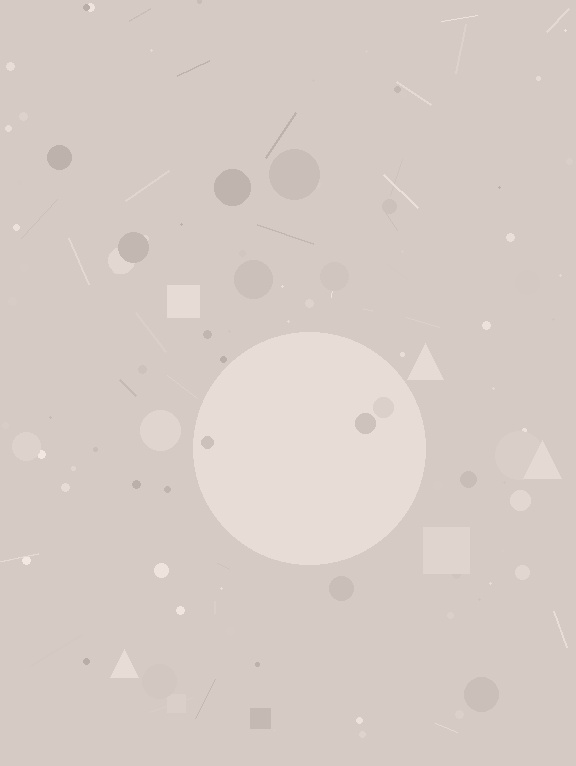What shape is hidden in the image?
A circle is hidden in the image.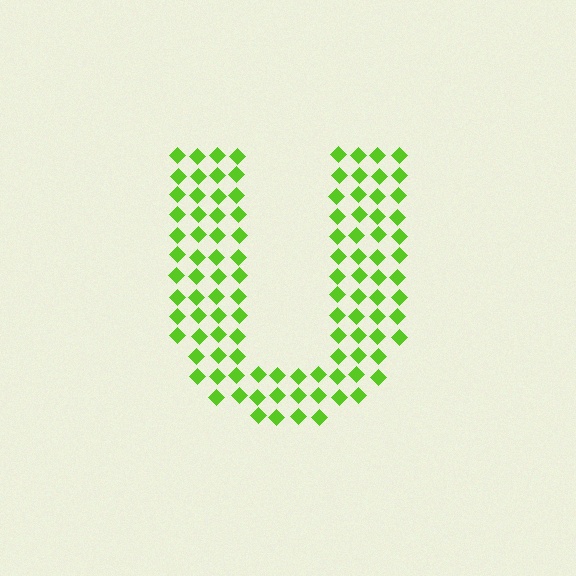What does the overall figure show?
The overall figure shows the letter U.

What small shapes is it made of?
It is made of small diamonds.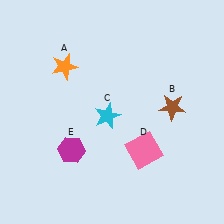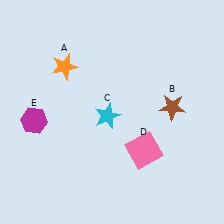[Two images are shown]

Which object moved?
The magenta hexagon (E) moved left.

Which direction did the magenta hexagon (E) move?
The magenta hexagon (E) moved left.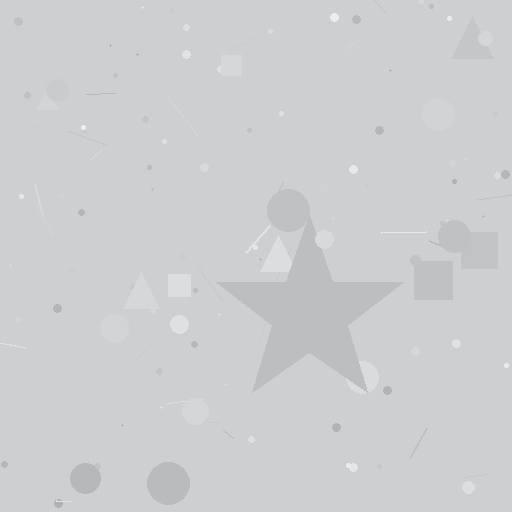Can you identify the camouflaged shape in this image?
The camouflaged shape is a star.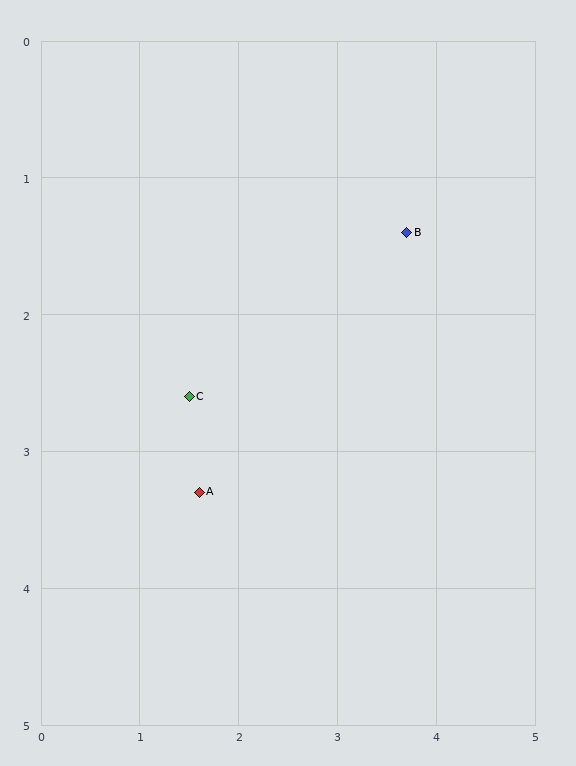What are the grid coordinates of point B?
Point B is at approximately (3.7, 1.4).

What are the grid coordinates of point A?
Point A is at approximately (1.6, 3.3).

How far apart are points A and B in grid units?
Points A and B are about 2.8 grid units apart.